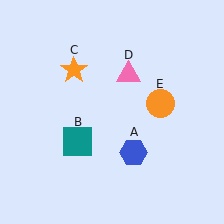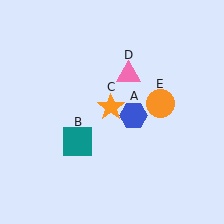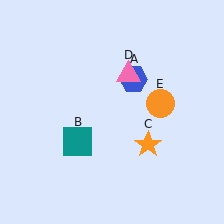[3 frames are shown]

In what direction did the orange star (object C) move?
The orange star (object C) moved down and to the right.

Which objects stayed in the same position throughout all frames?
Teal square (object B) and pink triangle (object D) and orange circle (object E) remained stationary.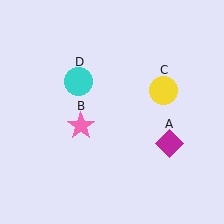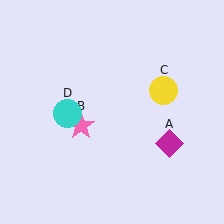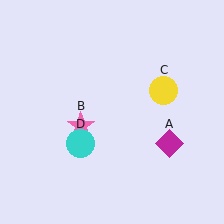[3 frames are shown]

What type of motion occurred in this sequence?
The cyan circle (object D) rotated counterclockwise around the center of the scene.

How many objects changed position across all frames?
1 object changed position: cyan circle (object D).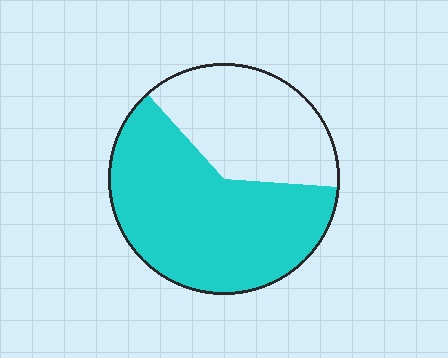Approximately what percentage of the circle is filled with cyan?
Approximately 60%.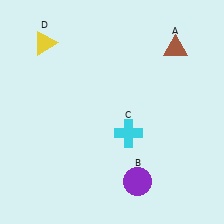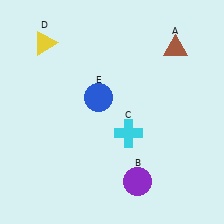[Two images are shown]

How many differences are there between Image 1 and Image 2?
There is 1 difference between the two images.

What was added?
A blue circle (E) was added in Image 2.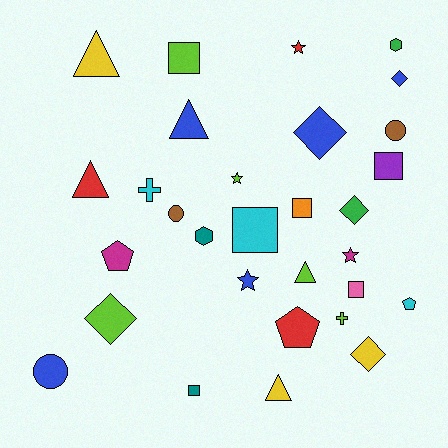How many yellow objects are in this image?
There are 3 yellow objects.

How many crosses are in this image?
There are 2 crosses.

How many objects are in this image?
There are 30 objects.